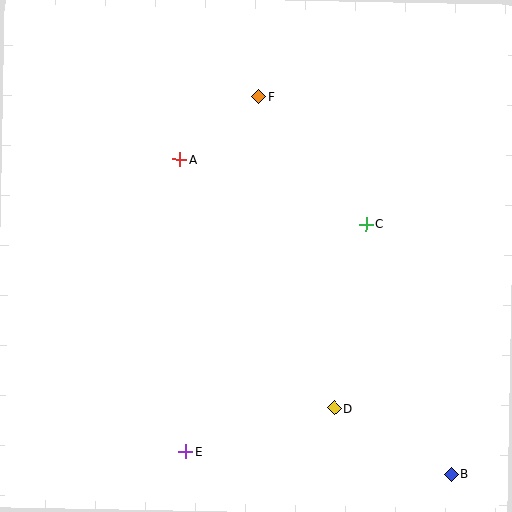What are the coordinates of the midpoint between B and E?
The midpoint between B and E is at (319, 463).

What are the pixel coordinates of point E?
Point E is at (186, 452).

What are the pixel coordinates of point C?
Point C is at (366, 224).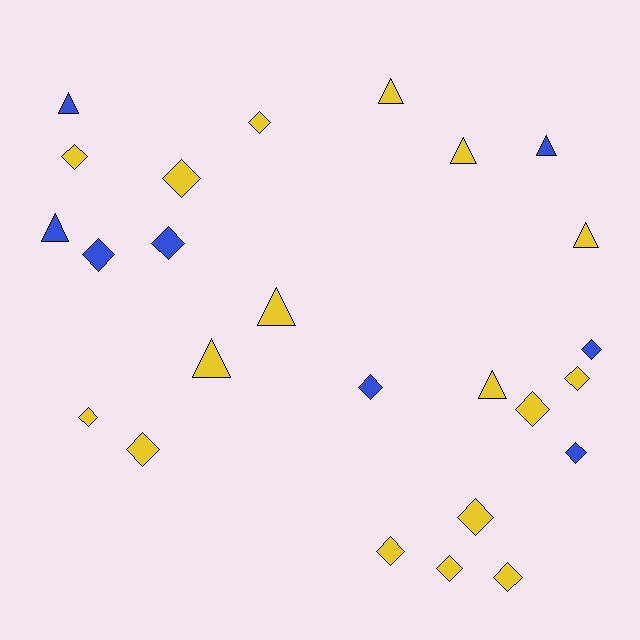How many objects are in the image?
There are 25 objects.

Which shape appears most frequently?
Diamond, with 16 objects.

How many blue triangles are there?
There are 3 blue triangles.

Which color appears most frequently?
Yellow, with 17 objects.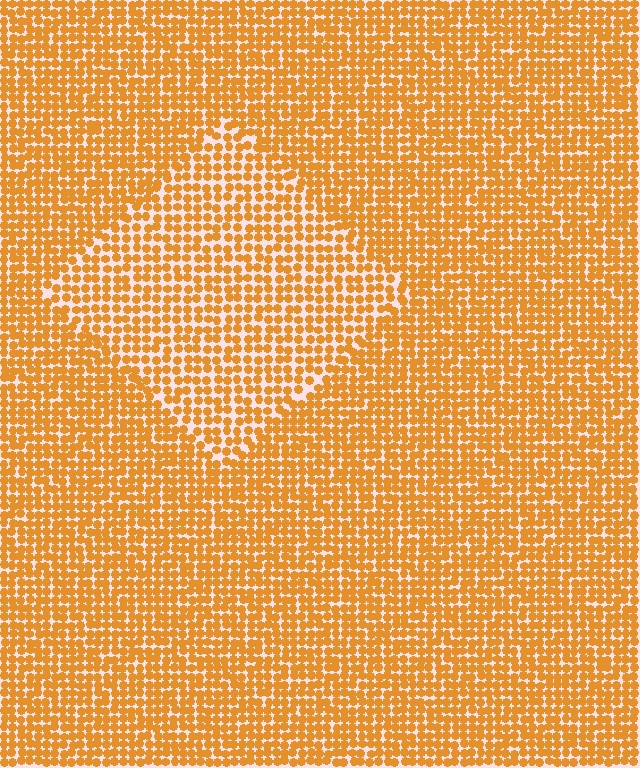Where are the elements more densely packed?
The elements are more densely packed outside the diamond boundary.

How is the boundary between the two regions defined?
The boundary is defined by a change in element density (approximately 1.4x ratio). All elements are the same color, size, and shape.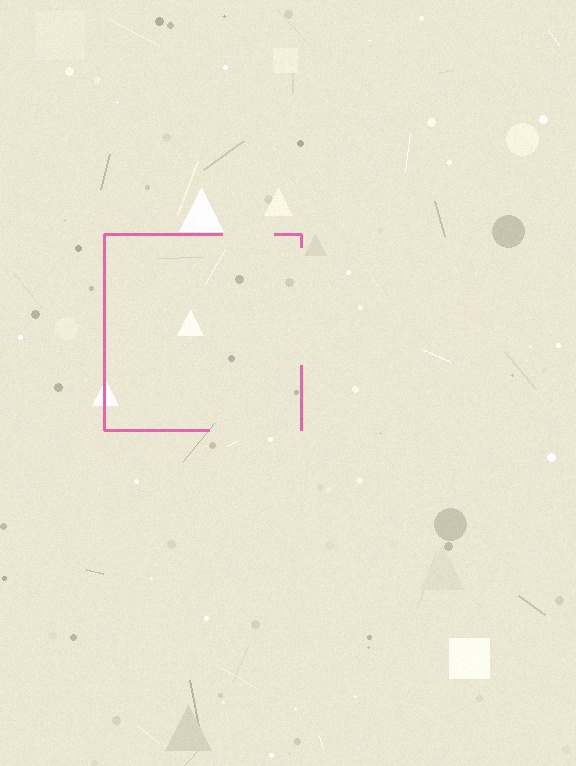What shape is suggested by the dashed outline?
The dashed outline suggests a square.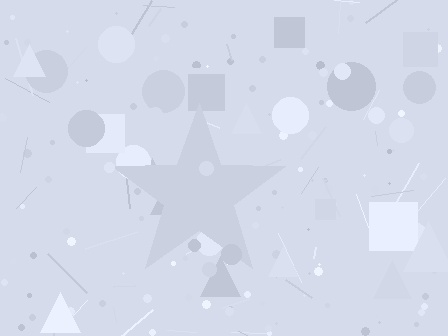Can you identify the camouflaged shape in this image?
The camouflaged shape is a star.